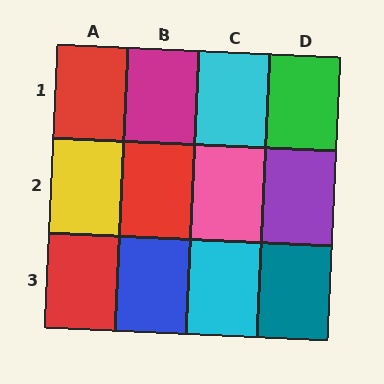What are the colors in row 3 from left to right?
Red, blue, cyan, teal.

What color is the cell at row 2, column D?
Purple.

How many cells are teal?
1 cell is teal.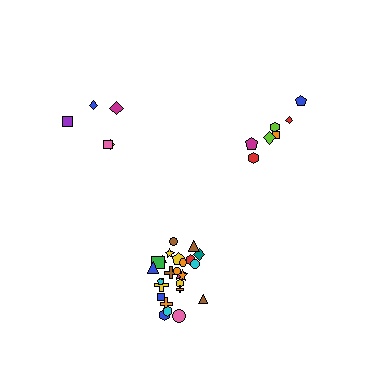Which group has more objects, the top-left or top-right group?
The top-right group.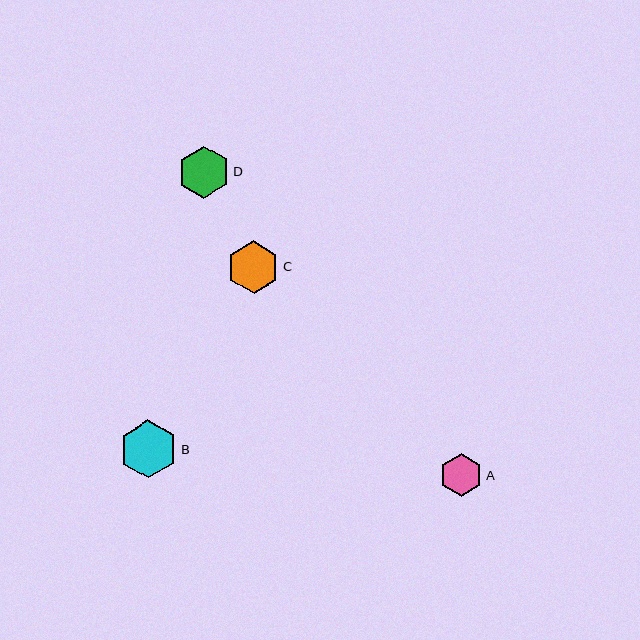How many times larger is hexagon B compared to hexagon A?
Hexagon B is approximately 1.4 times the size of hexagon A.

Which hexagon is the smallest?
Hexagon A is the smallest with a size of approximately 43 pixels.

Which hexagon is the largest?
Hexagon B is the largest with a size of approximately 58 pixels.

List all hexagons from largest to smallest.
From largest to smallest: B, C, D, A.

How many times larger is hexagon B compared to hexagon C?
Hexagon B is approximately 1.1 times the size of hexagon C.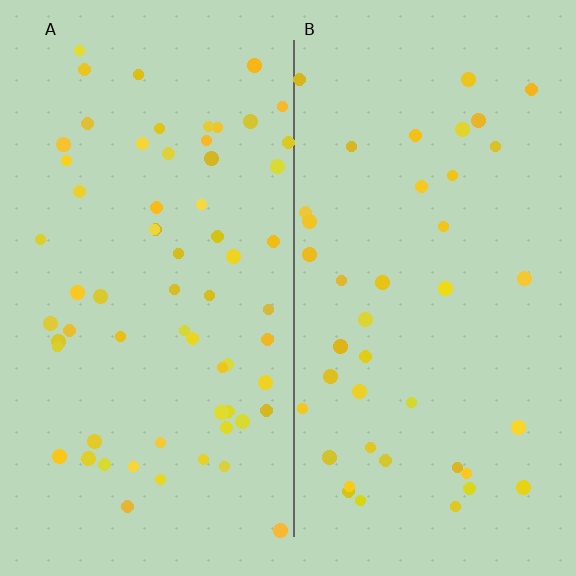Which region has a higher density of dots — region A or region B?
A (the left).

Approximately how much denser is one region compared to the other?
Approximately 1.5× — region A over region B.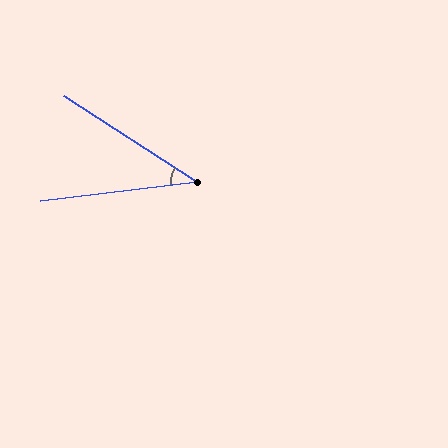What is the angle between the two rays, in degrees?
Approximately 39 degrees.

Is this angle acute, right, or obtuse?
It is acute.